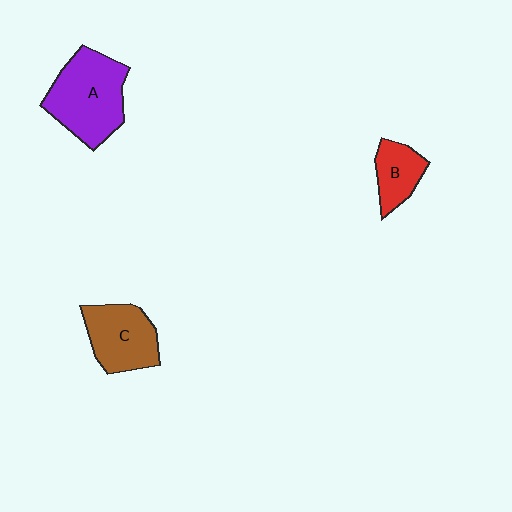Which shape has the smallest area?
Shape B (red).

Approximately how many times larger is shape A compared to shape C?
Approximately 1.4 times.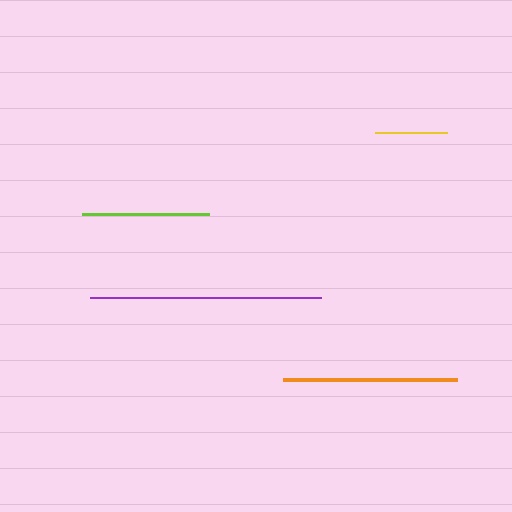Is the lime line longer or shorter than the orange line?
The orange line is longer than the lime line.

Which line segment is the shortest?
The yellow line is the shortest at approximately 73 pixels.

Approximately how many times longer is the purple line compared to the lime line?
The purple line is approximately 1.8 times the length of the lime line.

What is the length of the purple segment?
The purple segment is approximately 231 pixels long.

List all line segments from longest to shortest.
From longest to shortest: purple, orange, lime, yellow.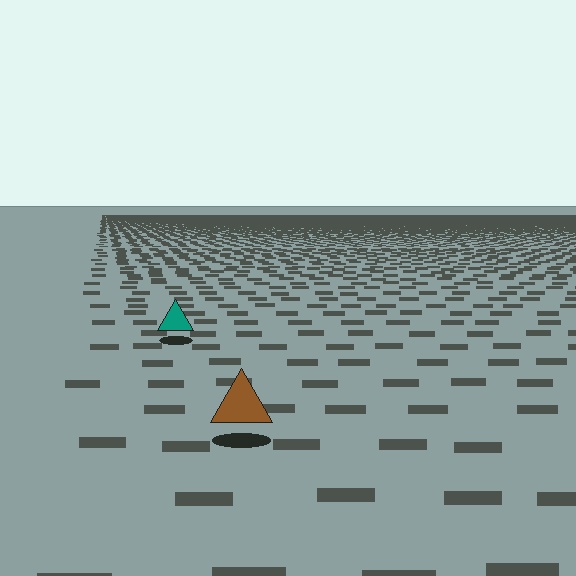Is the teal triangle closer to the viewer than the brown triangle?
No. The brown triangle is closer — you can tell from the texture gradient: the ground texture is coarser near it.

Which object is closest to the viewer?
The brown triangle is closest. The texture marks near it are larger and more spread out.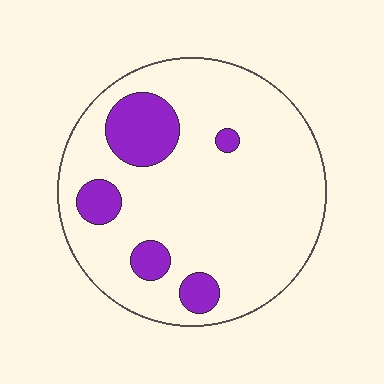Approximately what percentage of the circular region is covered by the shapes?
Approximately 15%.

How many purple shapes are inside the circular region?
5.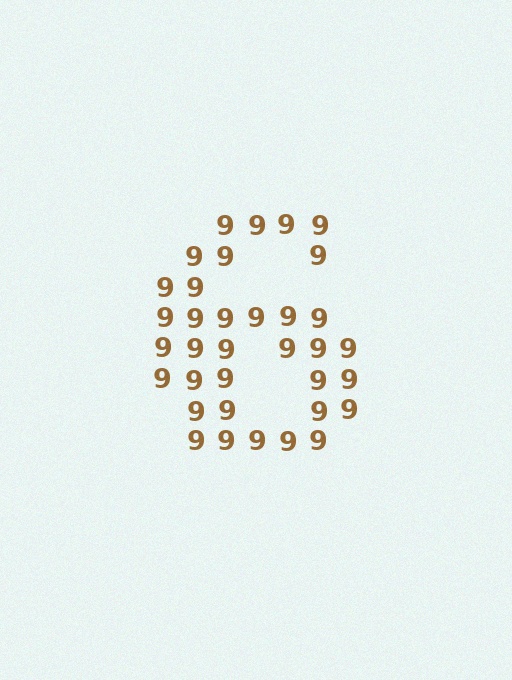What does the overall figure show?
The overall figure shows the digit 6.